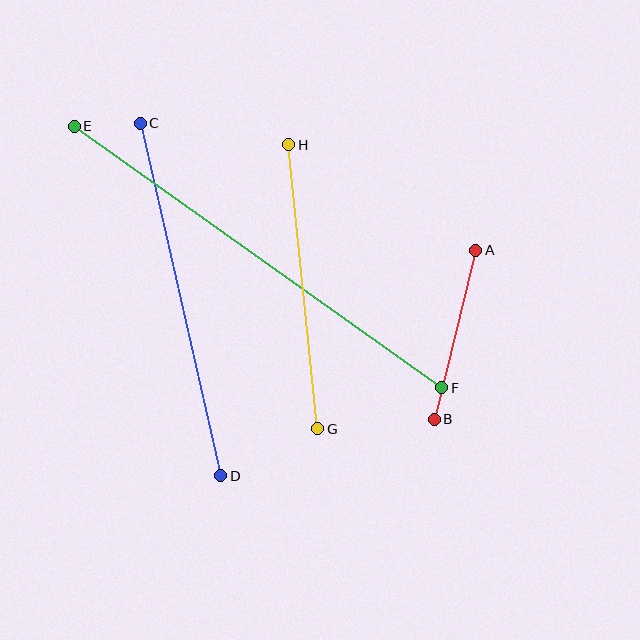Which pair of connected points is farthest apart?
Points E and F are farthest apart.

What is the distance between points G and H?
The distance is approximately 285 pixels.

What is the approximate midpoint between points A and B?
The midpoint is at approximately (455, 335) pixels.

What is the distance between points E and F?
The distance is approximately 451 pixels.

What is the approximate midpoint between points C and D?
The midpoint is at approximately (181, 299) pixels.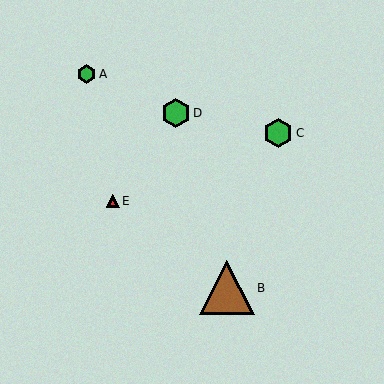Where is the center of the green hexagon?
The center of the green hexagon is at (278, 133).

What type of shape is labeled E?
Shape E is a red triangle.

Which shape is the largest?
The brown triangle (labeled B) is the largest.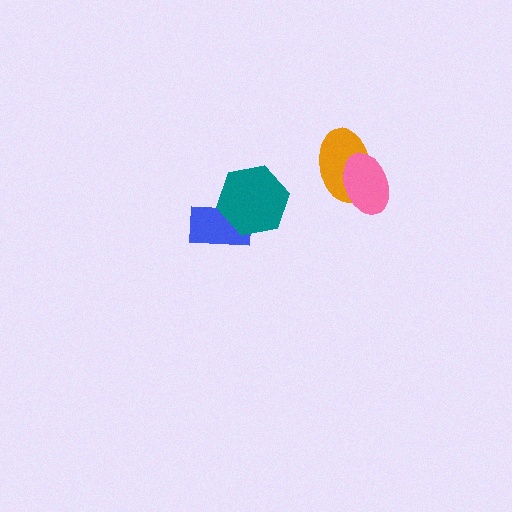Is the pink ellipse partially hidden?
No, no other shape covers it.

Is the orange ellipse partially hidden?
Yes, it is partially covered by another shape.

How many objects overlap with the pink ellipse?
1 object overlaps with the pink ellipse.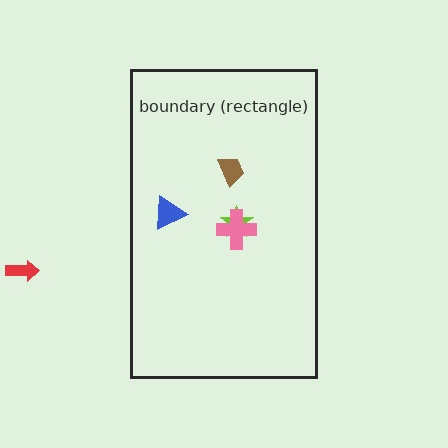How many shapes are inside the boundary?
4 inside, 1 outside.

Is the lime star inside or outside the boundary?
Inside.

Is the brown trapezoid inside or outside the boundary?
Inside.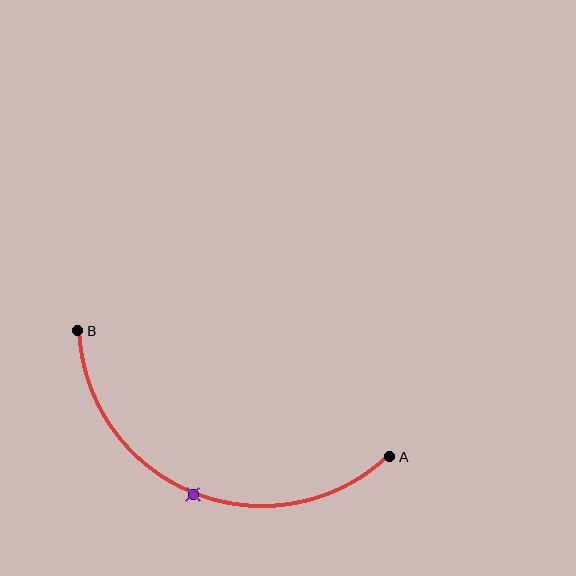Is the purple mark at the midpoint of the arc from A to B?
Yes. The purple mark lies on the arc at equal arc-length from both A and B — it is the arc midpoint.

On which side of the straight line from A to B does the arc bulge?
The arc bulges below the straight line connecting A and B.